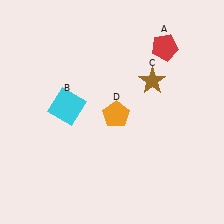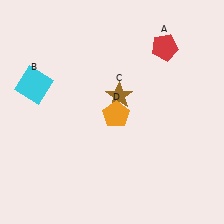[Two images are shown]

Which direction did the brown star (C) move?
The brown star (C) moved left.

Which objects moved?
The objects that moved are: the cyan square (B), the brown star (C).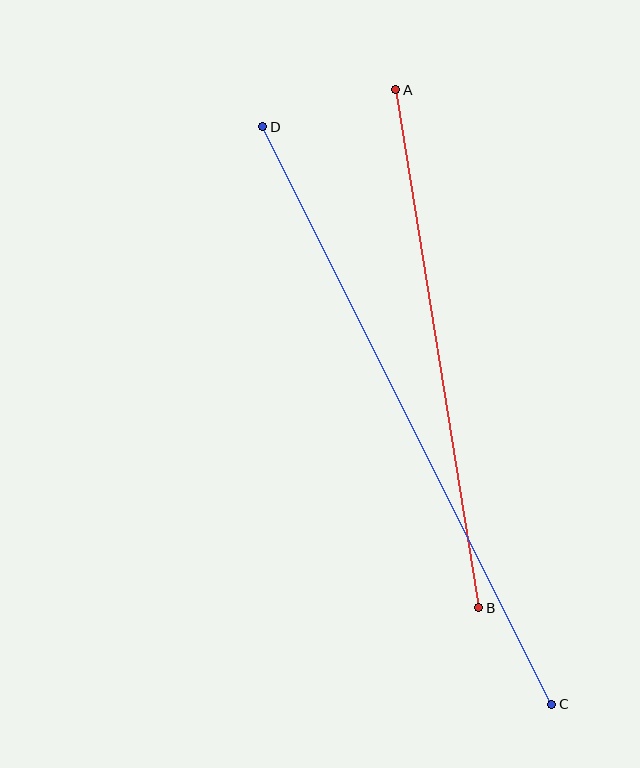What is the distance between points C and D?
The distance is approximately 646 pixels.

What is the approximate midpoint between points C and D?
The midpoint is at approximately (407, 415) pixels.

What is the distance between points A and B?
The distance is approximately 524 pixels.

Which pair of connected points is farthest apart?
Points C and D are farthest apart.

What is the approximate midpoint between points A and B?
The midpoint is at approximately (437, 349) pixels.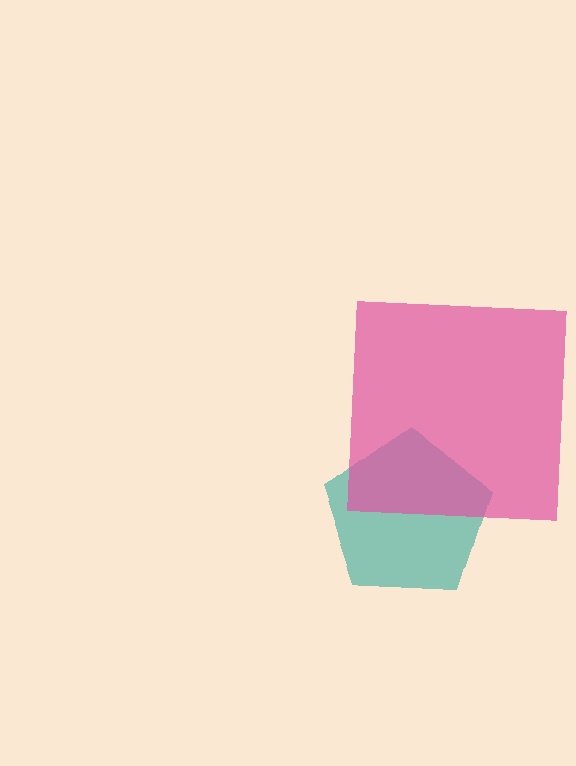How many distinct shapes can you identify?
There are 2 distinct shapes: a teal pentagon, a pink square.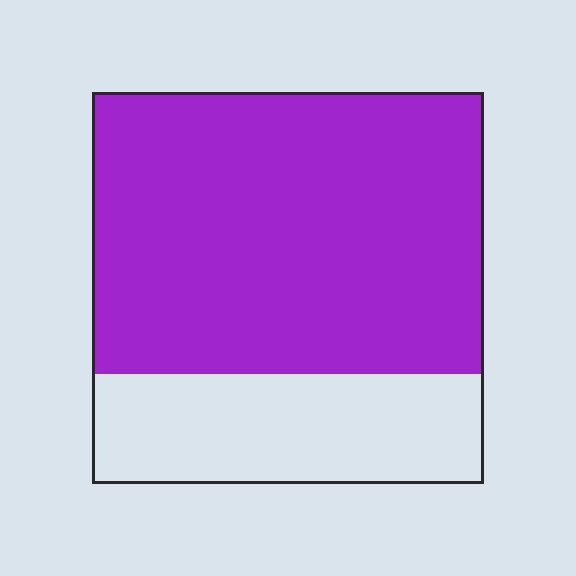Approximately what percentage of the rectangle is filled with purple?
Approximately 70%.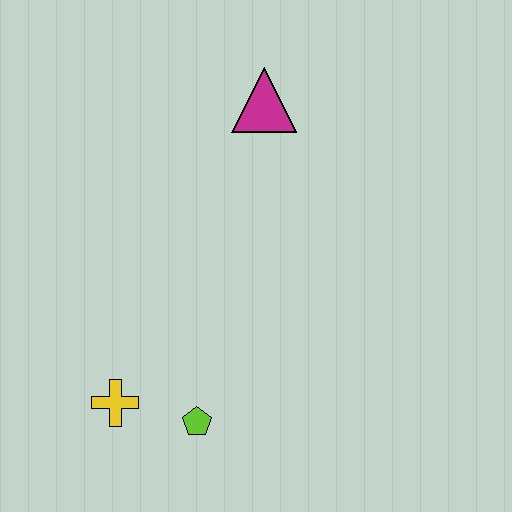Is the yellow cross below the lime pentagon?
No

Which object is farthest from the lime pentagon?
The magenta triangle is farthest from the lime pentagon.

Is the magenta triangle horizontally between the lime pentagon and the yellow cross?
No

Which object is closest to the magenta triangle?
The lime pentagon is closest to the magenta triangle.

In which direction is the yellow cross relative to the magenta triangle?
The yellow cross is below the magenta triangle.